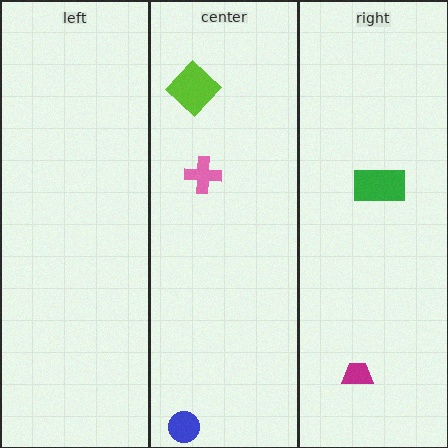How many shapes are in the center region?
3.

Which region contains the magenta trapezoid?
The right region.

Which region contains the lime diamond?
The center region.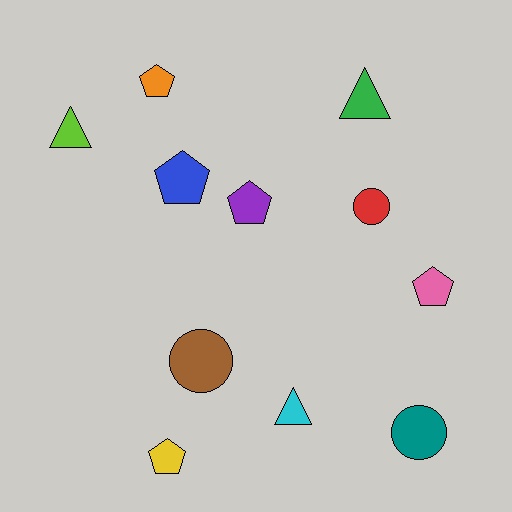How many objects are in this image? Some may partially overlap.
There are 11 objects.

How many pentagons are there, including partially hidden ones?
There are 5 pentagons.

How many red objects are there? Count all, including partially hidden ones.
There is 1 red object.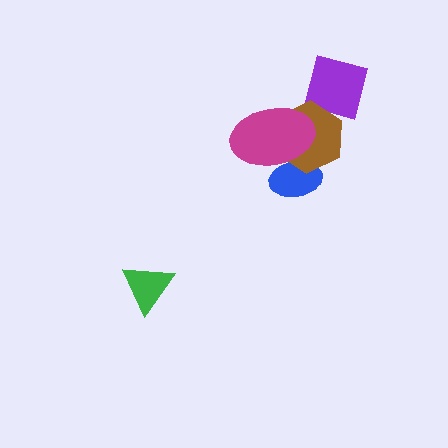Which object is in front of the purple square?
The brown hexagon is in front of the purple square.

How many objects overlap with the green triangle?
0 objects overlap with the green triangle.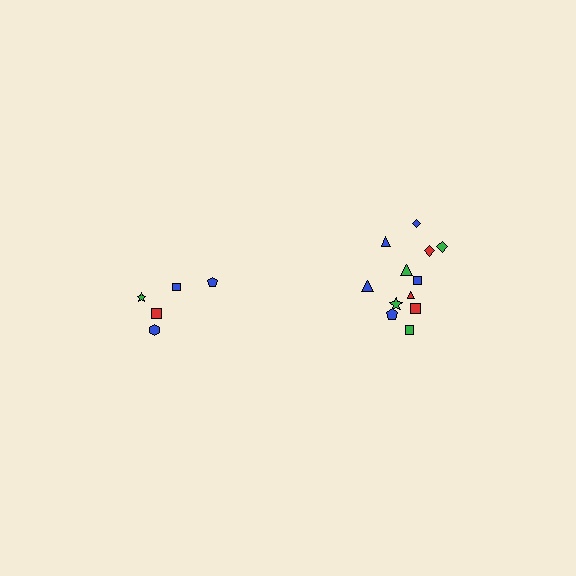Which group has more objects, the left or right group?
The right group.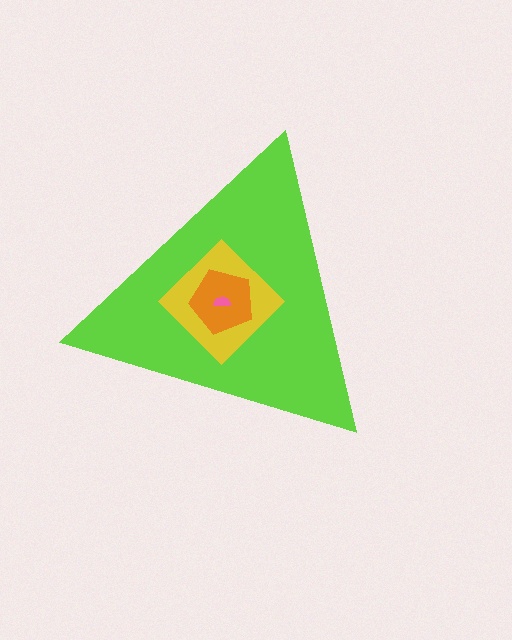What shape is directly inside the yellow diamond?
The orange pentagon.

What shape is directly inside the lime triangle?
The yellow diamond.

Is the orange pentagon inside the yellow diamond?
Yes.